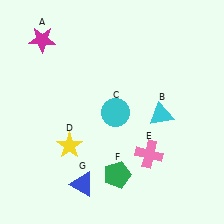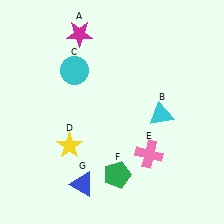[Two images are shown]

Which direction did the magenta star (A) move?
The magenta star (A) moved right.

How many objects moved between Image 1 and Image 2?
2 objects moved between the two images.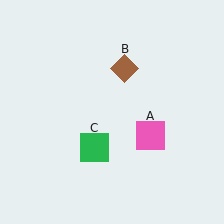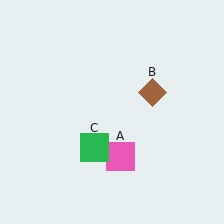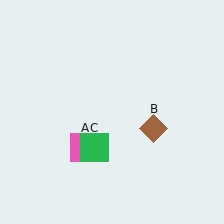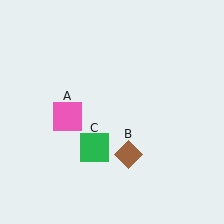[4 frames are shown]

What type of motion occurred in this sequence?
The pink square (object A), brown diamond (object B) rotated clockwise around the center of the scene.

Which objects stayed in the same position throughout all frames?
Green square (object C) remained stationary.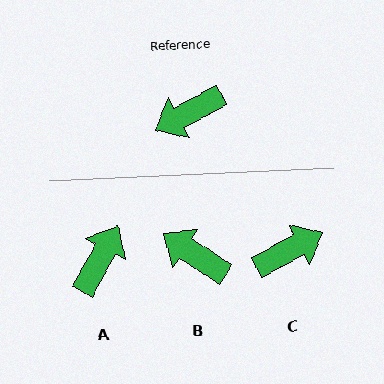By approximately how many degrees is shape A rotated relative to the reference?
Approximately 146 degrees clockwise.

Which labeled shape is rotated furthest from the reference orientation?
C, about 179 degrees away.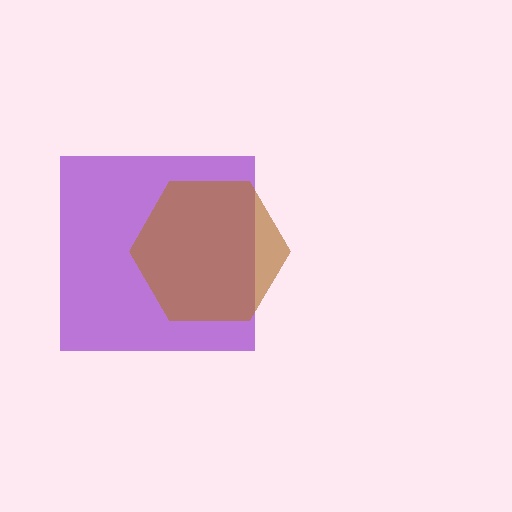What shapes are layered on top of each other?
The layered shapes are: a purple square, a brown hexagon.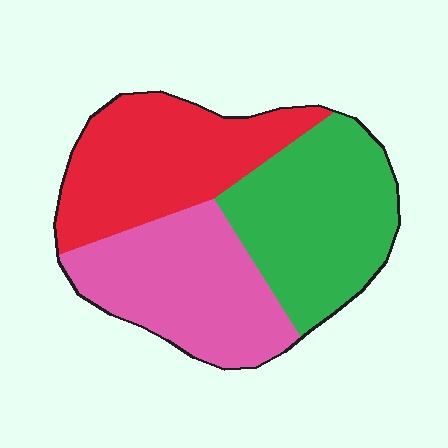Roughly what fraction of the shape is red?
Red takes up between a quarter and a half of the shape.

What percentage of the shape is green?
Green covers about 35% of the shape.